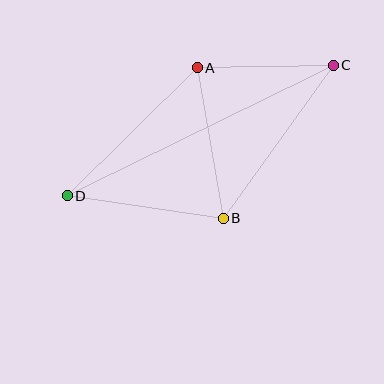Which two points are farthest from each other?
Points C and D are farthest from each other.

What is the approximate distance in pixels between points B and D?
The distance between B and D is approximately 158 pixels.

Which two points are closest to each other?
Points A and C are closest to each other.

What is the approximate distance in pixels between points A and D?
The distance between A and D is approximately 182 pixels.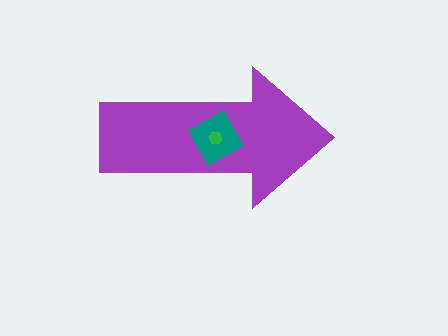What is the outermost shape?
The purple arrow.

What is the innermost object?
The green hexagon.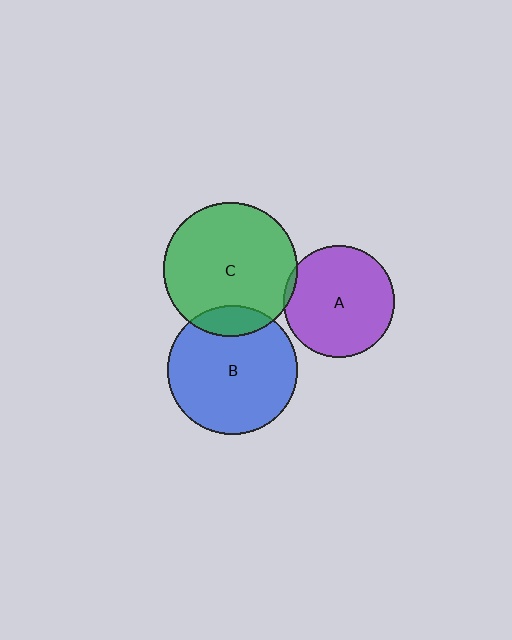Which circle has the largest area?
Circle C (green).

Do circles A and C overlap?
Yes.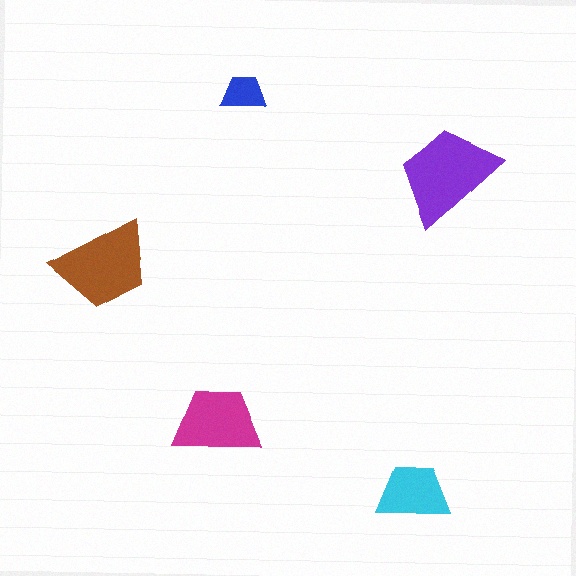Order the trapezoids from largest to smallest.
the purple one, the brown one, the magenta one, the cyan one, the blue one.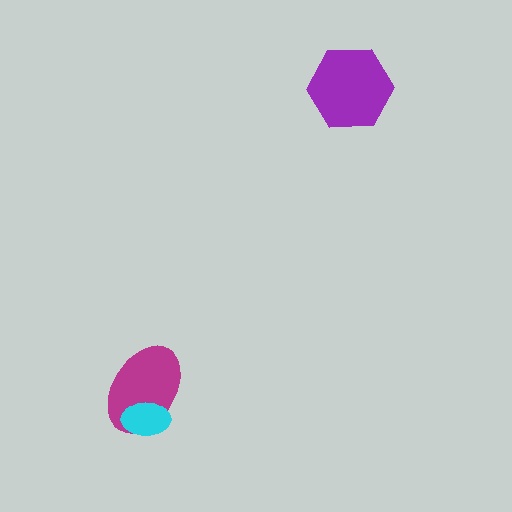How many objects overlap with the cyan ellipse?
1 object overlaps with the cyan ellipse.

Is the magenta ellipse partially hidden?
Yes, it is partially covered by another shape.